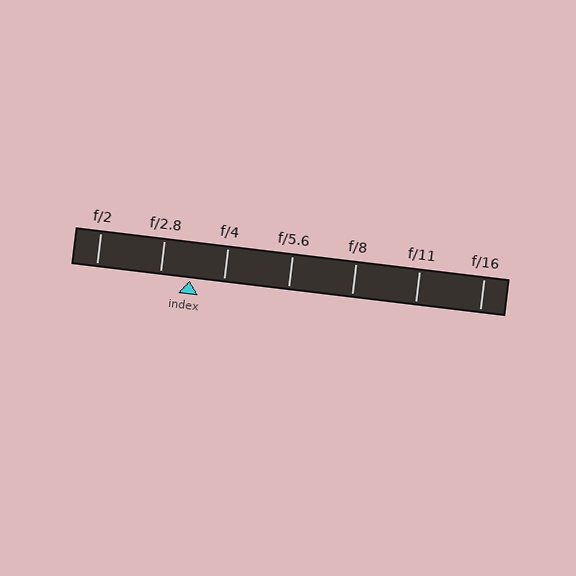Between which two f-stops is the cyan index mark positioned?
The index mark is between f/2.8 and f/4.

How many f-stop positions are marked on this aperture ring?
There are 7 f-stop positions marked.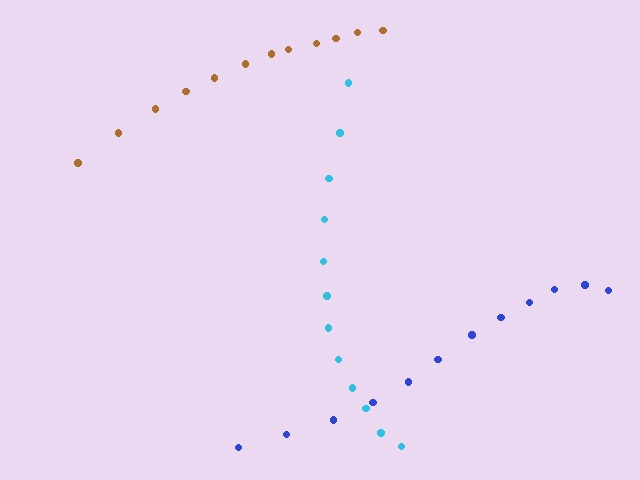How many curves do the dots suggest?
There are 3 distinct paths.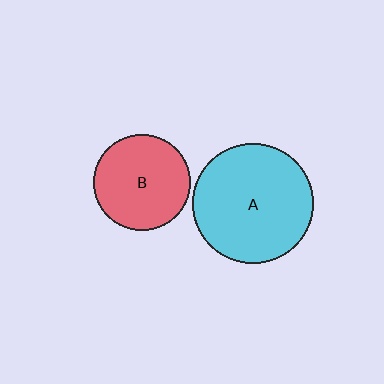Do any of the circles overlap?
No, none of the circles overlap.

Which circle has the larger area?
Circle A (cyan).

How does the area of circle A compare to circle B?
Approximately 1.6 times.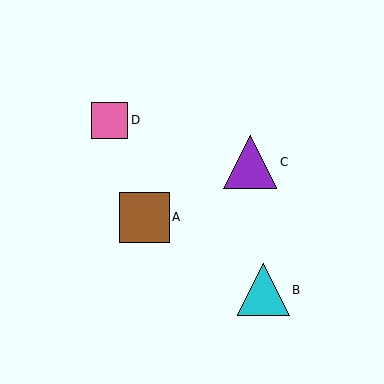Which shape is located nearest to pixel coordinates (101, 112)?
The pink square (labeled D) at (110, 120) is nearest to that location.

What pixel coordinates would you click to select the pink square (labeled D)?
Click at (110, 120) to select the pink square D.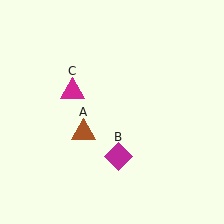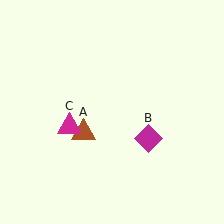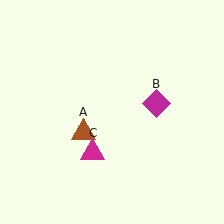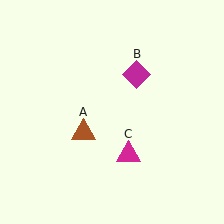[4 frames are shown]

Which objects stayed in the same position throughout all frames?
Brown triangle (object A) remained stationary.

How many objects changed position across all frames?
2 objects changed position: magenta diamond (object B), magenta triangle (object C).